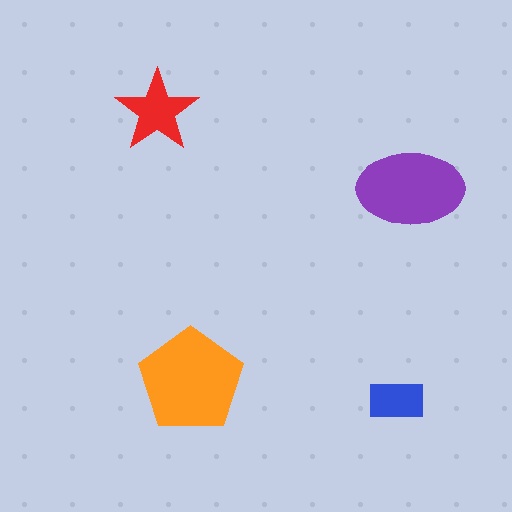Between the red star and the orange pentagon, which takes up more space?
The orange pentagon.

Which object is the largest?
The orange pentagon.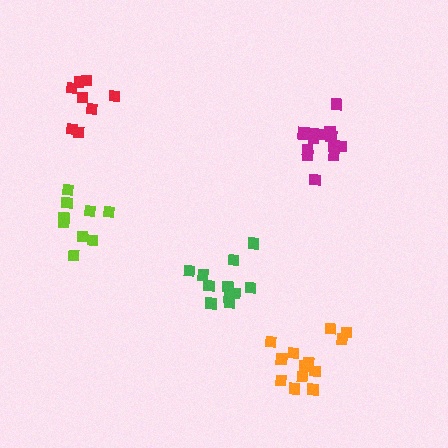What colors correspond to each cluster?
The clusters are colored: red, magenta, orange, green, lime.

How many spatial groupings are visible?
There are 5 spatial groupings.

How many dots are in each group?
Group 1: 8 dots, Group 2: 14 dots, Group 3: 13 dots, Group 4: 11 dots, Group 5: 9 dots (55 total).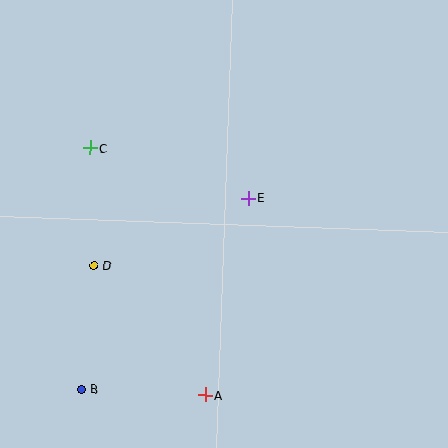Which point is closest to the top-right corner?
Point E is closest to the top-right corner.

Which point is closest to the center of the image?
Point E at (248, 198) is closest to the center.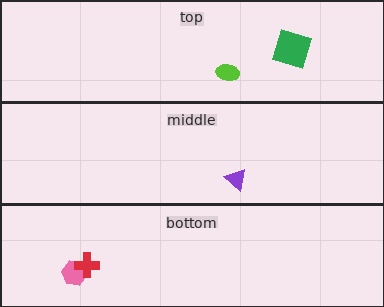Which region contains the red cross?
The bottom region.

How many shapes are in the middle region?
1.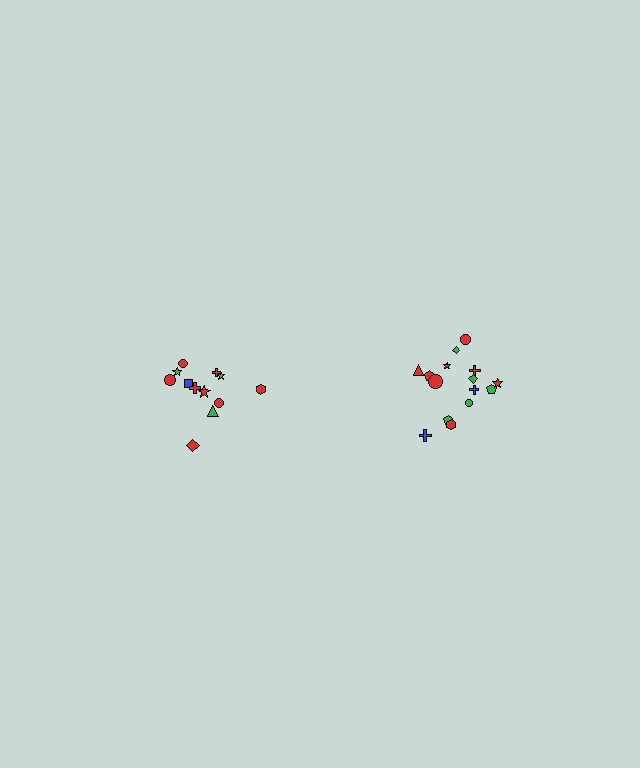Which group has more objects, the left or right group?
The right group.